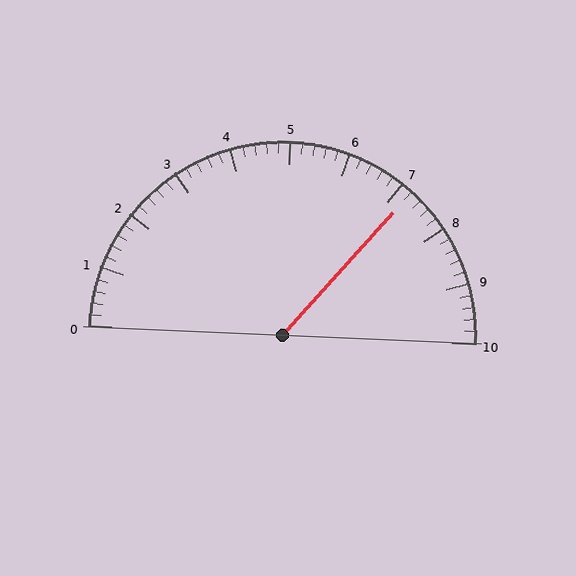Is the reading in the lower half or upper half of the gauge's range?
The reading is in the upper half of the range (0 to 10).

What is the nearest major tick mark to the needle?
The nearest major tick mark is 7.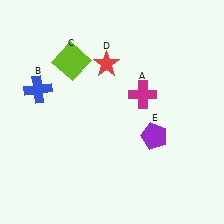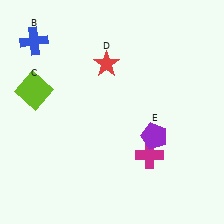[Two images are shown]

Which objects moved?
The objects that moved are: the magenta cross (A), the blue cross (B), the lime square (C).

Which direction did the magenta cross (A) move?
The magenta cross (A) moved down.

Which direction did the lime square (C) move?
The lime square (C) moved left.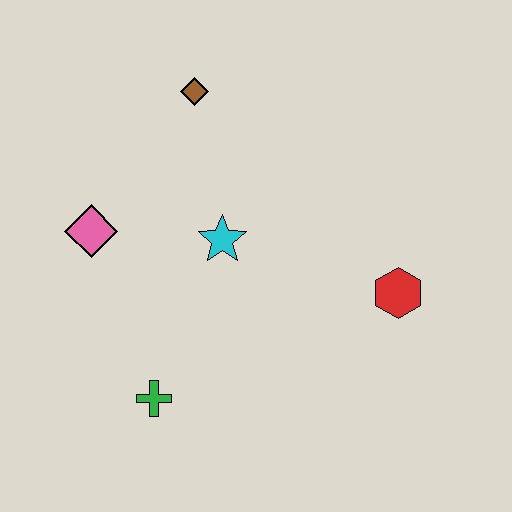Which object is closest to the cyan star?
The pink diamond is closest to the cyan star.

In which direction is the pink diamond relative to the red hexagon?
The pink diamond is to the left of the red hexagon.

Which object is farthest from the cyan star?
The red hexagon is farthest from the cyan star.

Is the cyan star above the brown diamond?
No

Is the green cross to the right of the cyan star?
No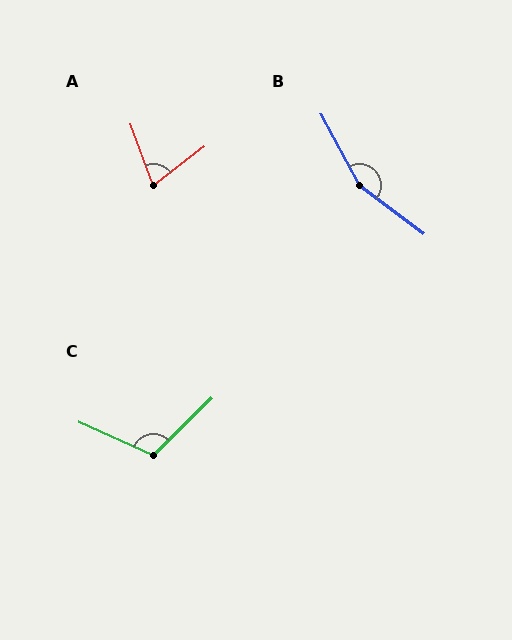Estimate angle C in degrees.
Approximately 112 degrees.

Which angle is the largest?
B, at approximately 155 degrees.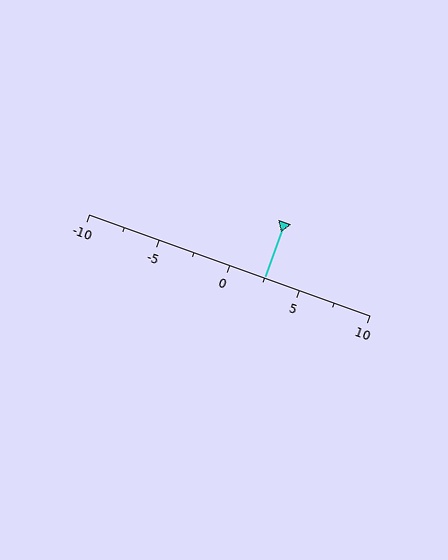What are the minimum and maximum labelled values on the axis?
The axis runs from -10 to 10.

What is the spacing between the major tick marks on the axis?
The major ticks are spaced 5 apart.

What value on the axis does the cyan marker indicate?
The marker indicates approximately 2.5.